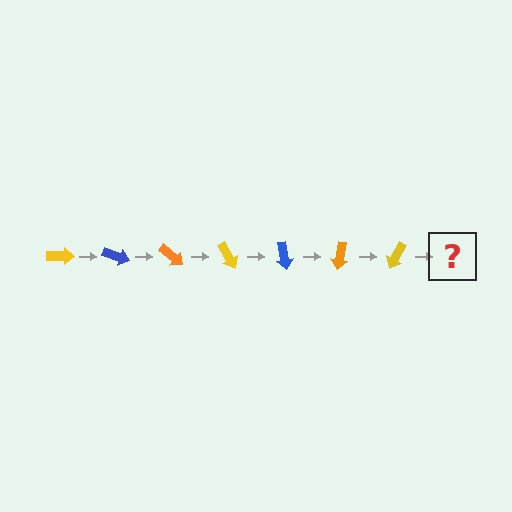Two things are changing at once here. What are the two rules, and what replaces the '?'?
The two rules are that it rotates 20 degrees each step and the color cycles through yellow, blue, and orange. The '?' should be a blue arrow, rotated 140 degrees from the start.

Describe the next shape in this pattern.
It should be a blue arrow, rotated 140 degrees from the start.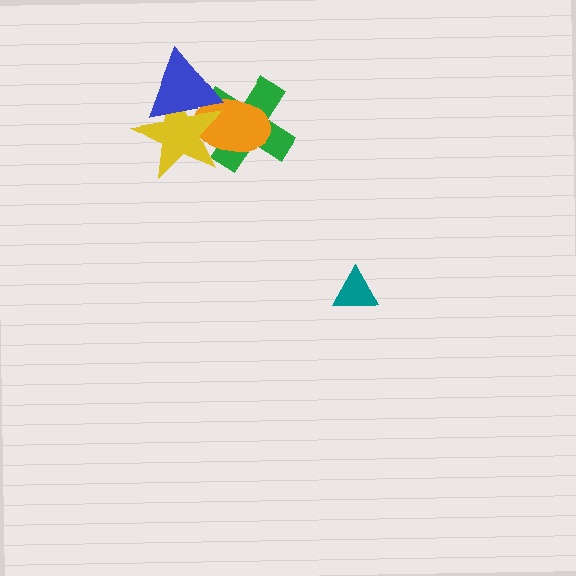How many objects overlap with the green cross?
3 objects overlap with the green cross.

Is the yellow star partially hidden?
Yes, it is partially covered by another shape.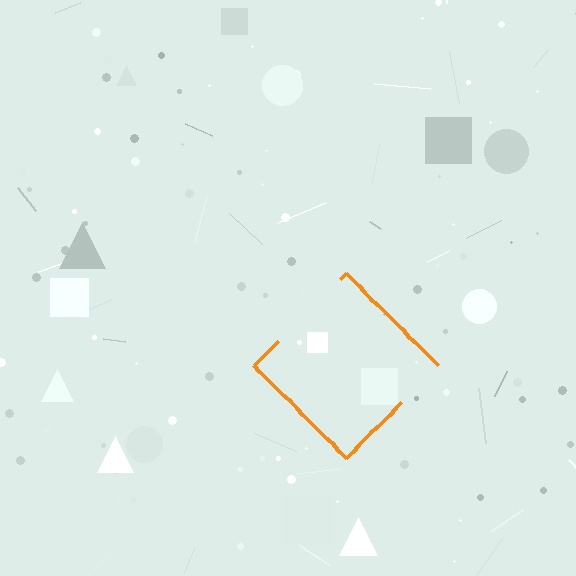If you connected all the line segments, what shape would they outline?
They would outline a diamond.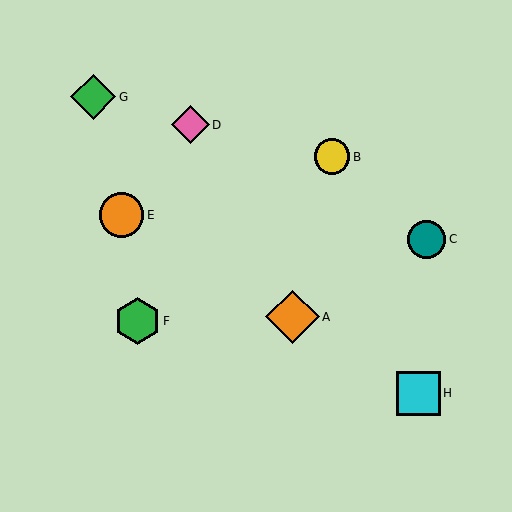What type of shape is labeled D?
Shape D is a pink diamond.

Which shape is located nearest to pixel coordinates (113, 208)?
The orange circle (labeled E) at (121, 215) is nearest to that location.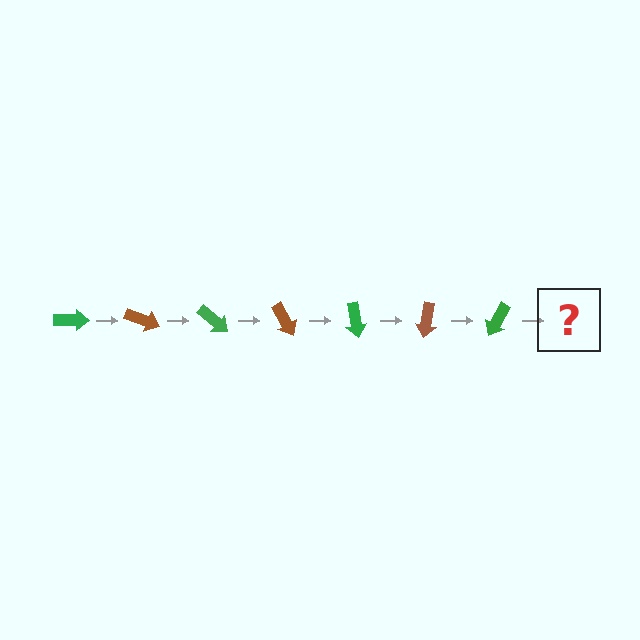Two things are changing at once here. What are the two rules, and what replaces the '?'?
The two rules are that it rotates 20 degrees each step and the color cycles through green and brown. The '?' should be a brown arrow, rotated 140 degrees from the start.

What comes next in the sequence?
The next element should be a brown arrow, rotated 140 degrees from the start.